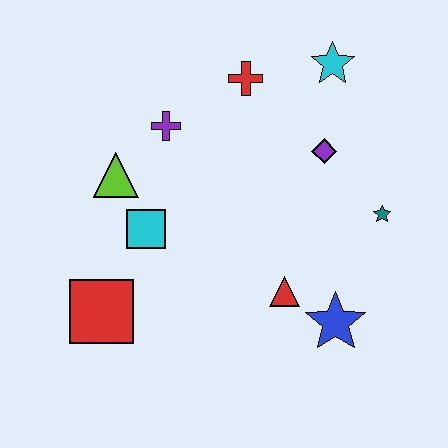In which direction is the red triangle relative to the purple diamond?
The red triangle is below the purple diamond.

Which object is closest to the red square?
The cyan square is closest to the red square.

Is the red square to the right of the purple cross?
No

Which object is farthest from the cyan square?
The cyan star is farthest from the cyan square.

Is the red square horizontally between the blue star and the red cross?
No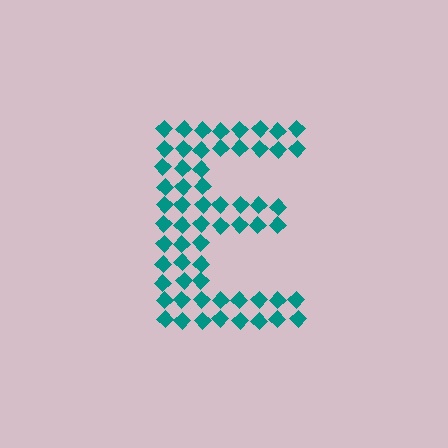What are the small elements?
The small elements are diamonds.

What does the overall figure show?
The overall figure shows the letter E.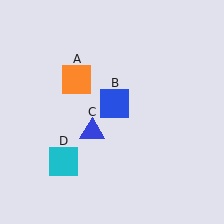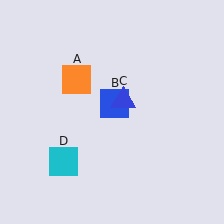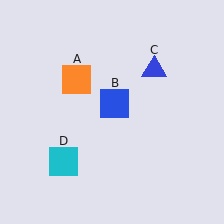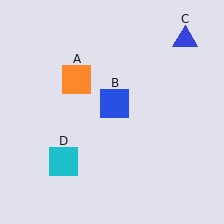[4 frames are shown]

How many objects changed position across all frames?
1 object changed position: blue triangle (object C).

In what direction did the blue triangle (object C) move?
The blue triangle (object C) moved up and to the right.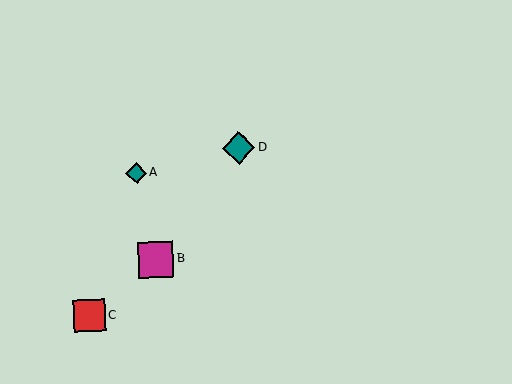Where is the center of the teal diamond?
The center of the teal diamond is at (239, 148).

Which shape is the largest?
The magenta square (labeled B) is the largest.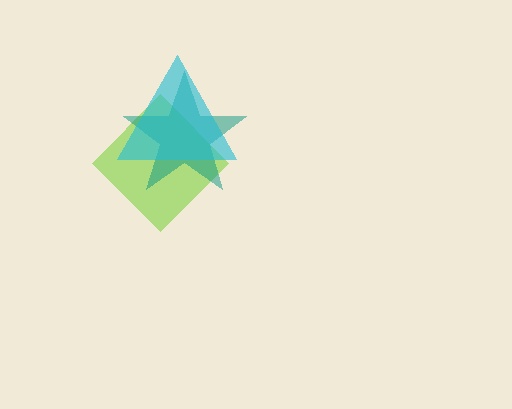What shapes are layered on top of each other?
The layered shapes are: a lime diamond, a teal star, a cyan triangle.